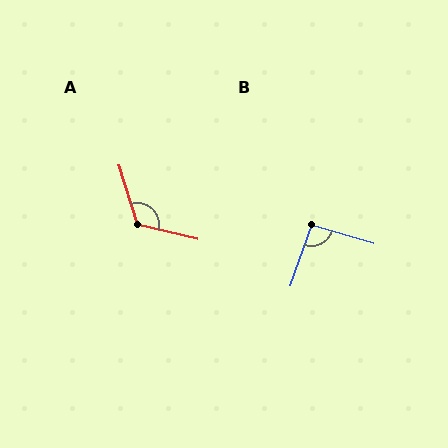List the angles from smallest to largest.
B (93°), A (121°).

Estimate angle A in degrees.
Approximately 121 degrees.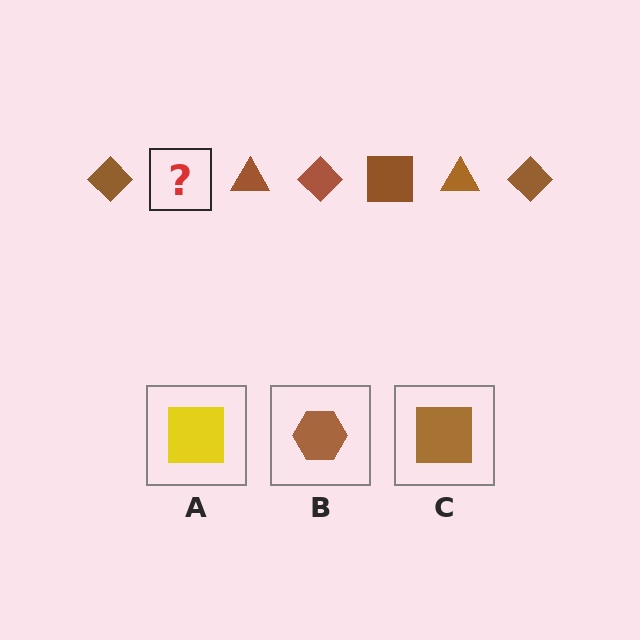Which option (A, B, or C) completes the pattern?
C.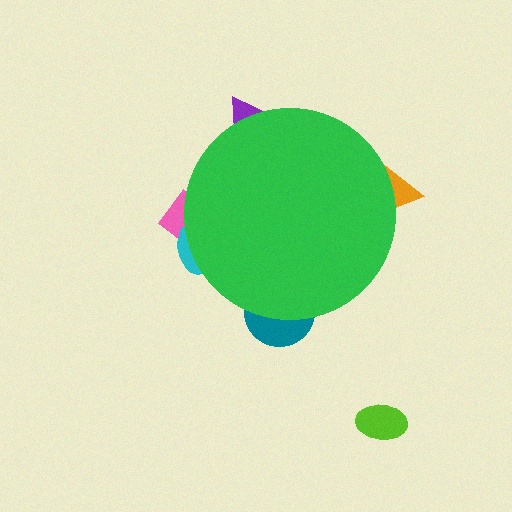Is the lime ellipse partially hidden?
No, the lime ellipse is fully visible.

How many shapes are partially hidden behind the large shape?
5 shapes are partially hidden.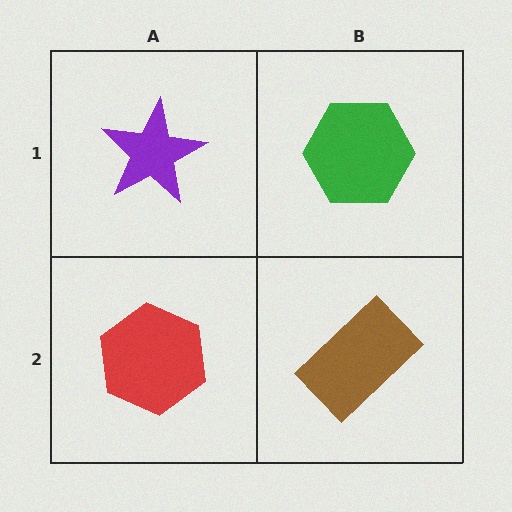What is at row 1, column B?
A green hexagon.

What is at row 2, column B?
A brown rectangle.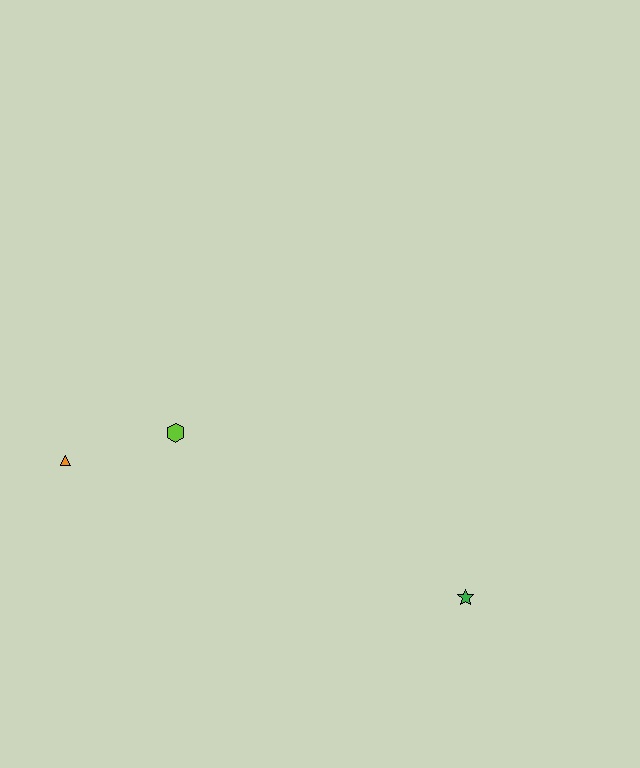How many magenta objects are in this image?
There are no magenta objects.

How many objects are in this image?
There are 3 objects.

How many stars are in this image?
There is 1 star.